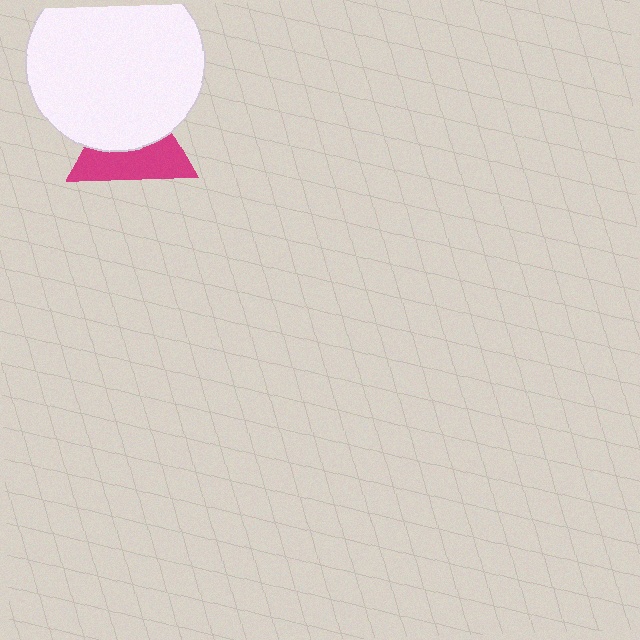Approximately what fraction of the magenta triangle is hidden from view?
Roughly 52% of the magenta triangle is hidden behind the white circle.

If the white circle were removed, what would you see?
You would see the complete magenta triangle.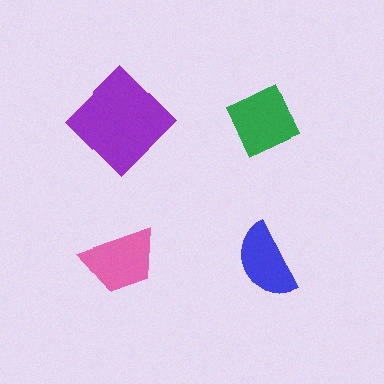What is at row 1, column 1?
A purple diamond.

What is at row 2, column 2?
A blue semicircle.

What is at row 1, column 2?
A green diamond.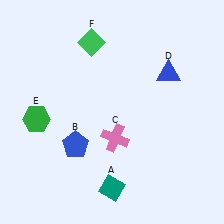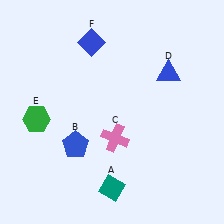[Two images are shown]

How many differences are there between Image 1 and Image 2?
There is 1 difference between the two images.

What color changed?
The diamond (F) changed from green in Image 1 to blue in Image 2.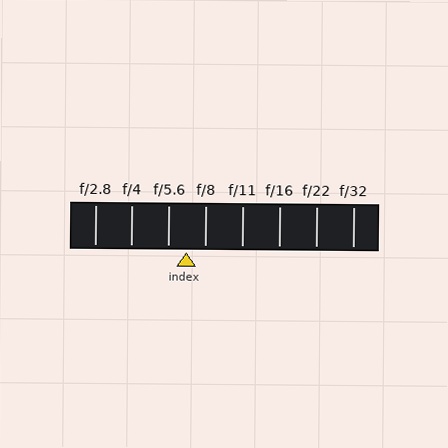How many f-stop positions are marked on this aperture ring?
There are 8 f-stop positions marked.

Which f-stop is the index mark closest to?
The index mark is closest to f/5.6.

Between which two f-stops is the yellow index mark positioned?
The index mark is between f/5.6 and f/8.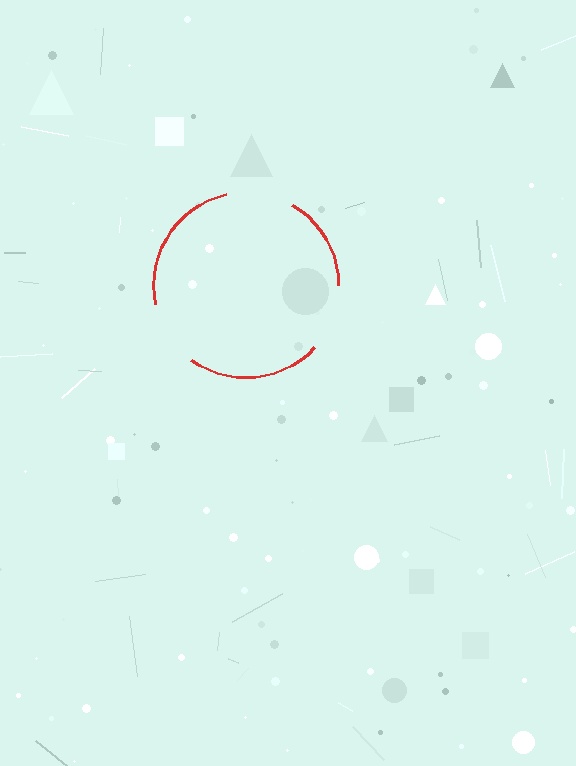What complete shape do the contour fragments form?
The contour fragments form a circle.